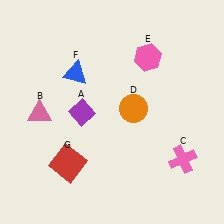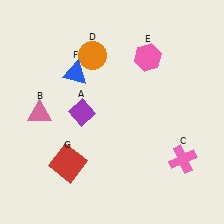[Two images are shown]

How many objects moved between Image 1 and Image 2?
1 object moved between the two images.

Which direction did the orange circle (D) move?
The orange circle (D) moved up.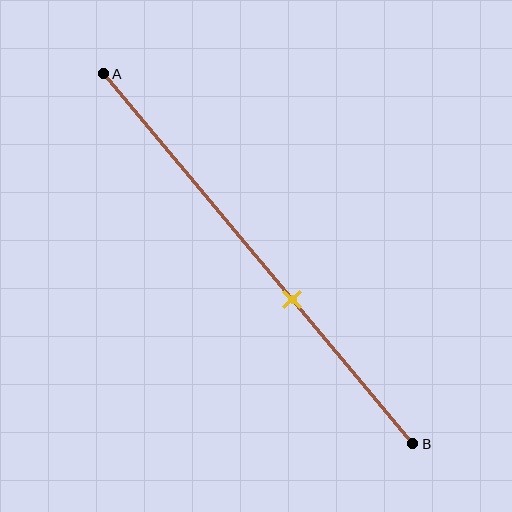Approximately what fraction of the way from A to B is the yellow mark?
The yellow mark is approximately 60% of the way from A to B.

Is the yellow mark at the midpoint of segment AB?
No, the mark is at about 60% from A, not at the 50% midpoint.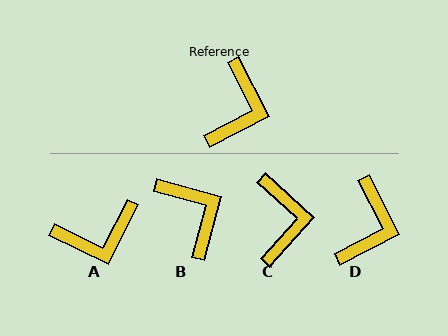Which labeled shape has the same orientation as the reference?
D.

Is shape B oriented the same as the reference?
No, it is off by about 48 degrees.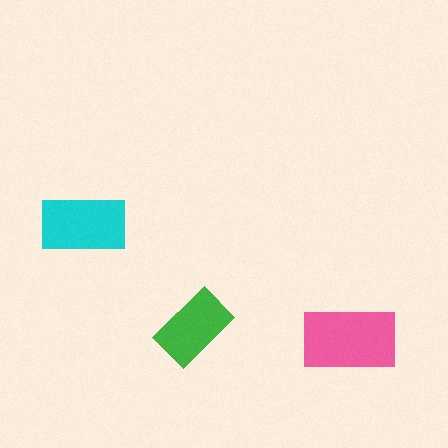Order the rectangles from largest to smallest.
the pink one, the cyan one, the green one.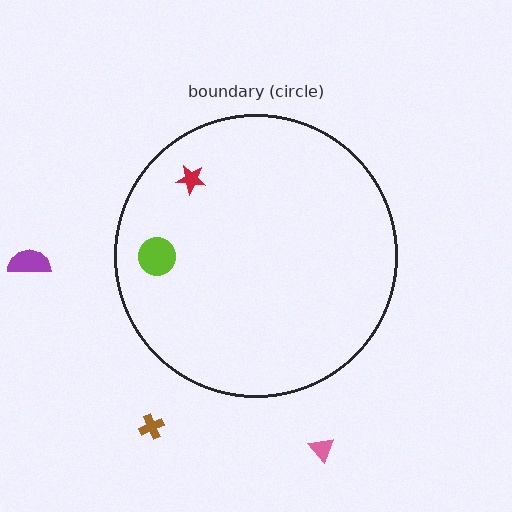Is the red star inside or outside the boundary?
Inside.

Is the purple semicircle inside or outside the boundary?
Outside.